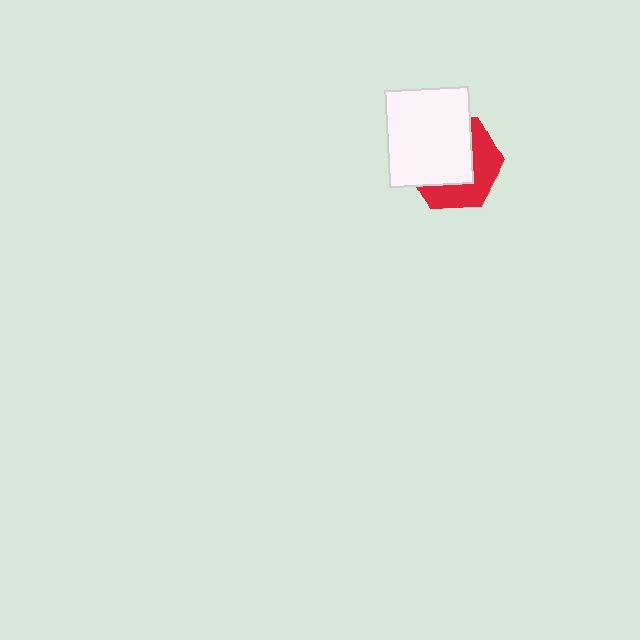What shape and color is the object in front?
The object in front is a white rectangle.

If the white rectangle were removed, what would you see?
You would see the complete red hexagon.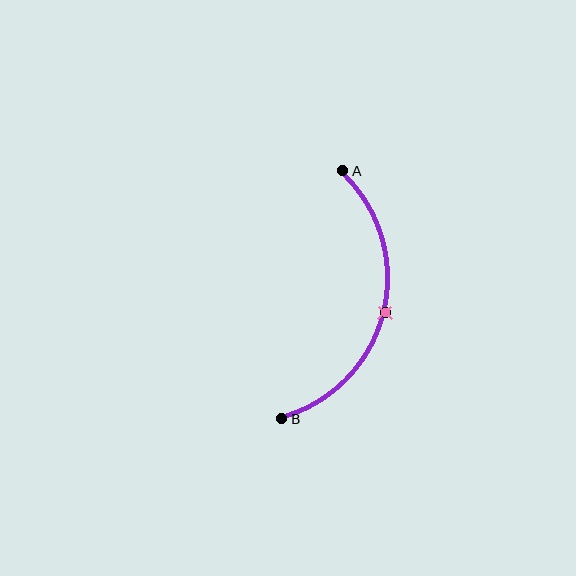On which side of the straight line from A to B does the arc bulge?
The arc bulges to the right of the straight line connecting A and B.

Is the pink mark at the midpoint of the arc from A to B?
Yes. The pink mark lies on the arc at equal arc-length from both A and B — it is the arc midpoint.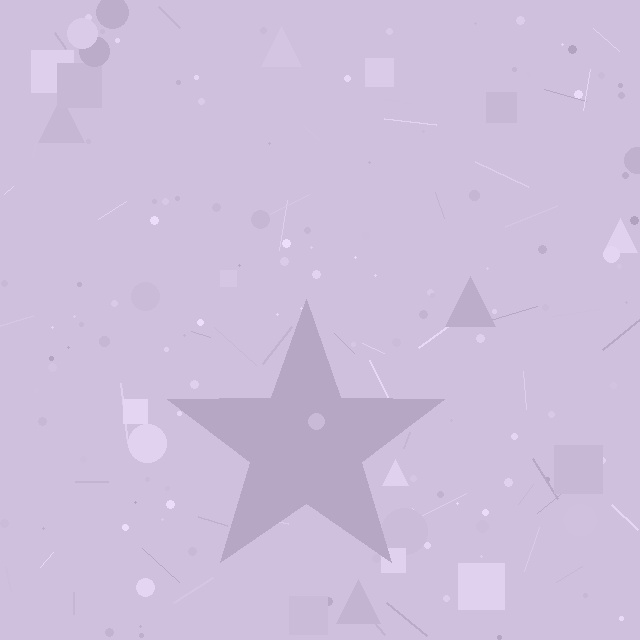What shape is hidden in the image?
A star is hidden in the image.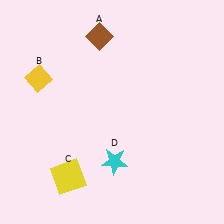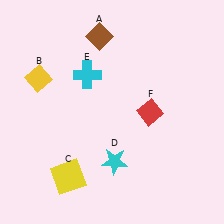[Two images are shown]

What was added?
A cyan cross (E), a red diamond (F) were added in Image 2.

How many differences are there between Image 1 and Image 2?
There are 2 differences between the two images.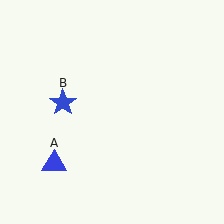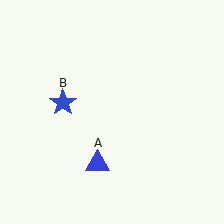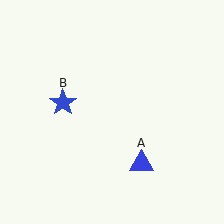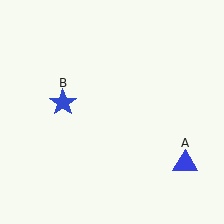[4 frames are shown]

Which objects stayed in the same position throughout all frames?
Blue star (object B) remained stationary.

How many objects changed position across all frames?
1 object changed position: blue triangle (object A).